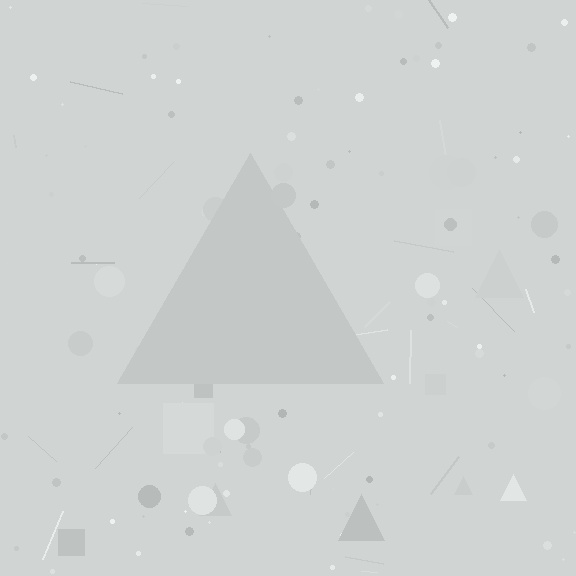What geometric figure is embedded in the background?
A triangle is embedded in the background.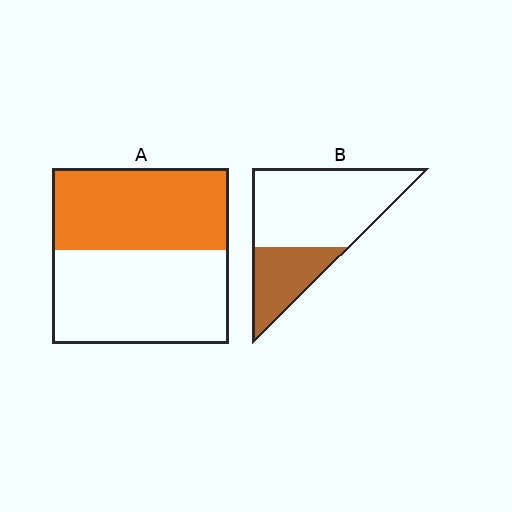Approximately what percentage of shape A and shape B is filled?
A is approximately 45% and B is approximately 30%.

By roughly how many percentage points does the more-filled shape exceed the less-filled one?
By roughly 15 percentage points (A over B).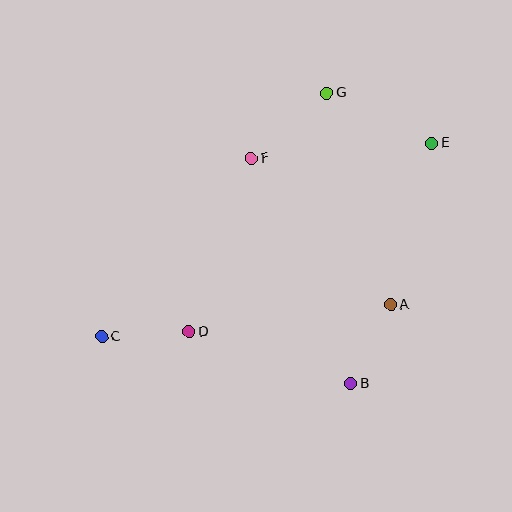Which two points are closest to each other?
Points C and D are closest to each other.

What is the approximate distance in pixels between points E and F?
The distance between E and F is approximately 181 pixels.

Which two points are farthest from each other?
Points C and E are farthest from each other.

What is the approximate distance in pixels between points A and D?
The distance between A and D is approximately 204 pixels.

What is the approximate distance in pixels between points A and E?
The distance between A and E is approximately 167 pixels.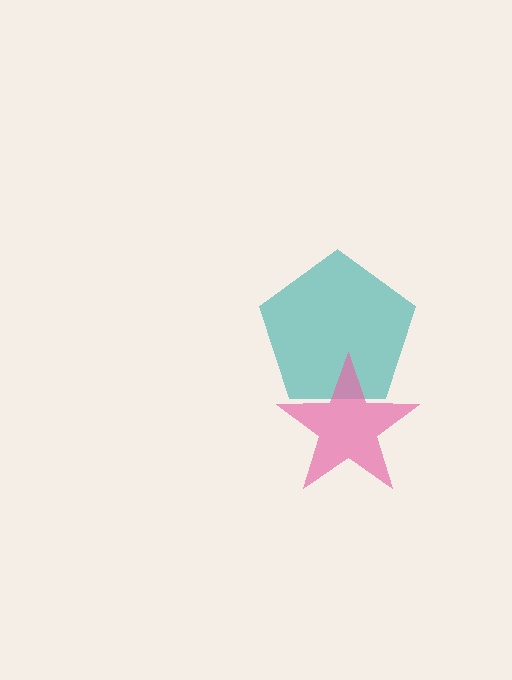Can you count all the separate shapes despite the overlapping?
Yes, there are 2 separate shapes.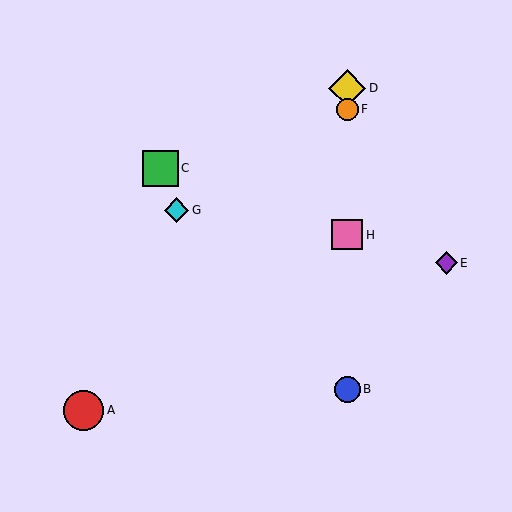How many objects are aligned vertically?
4 objects (B, D, F, H) are aligned vertically.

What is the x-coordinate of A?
Object A is at x≈83.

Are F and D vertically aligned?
Yes, both are at x≈347.